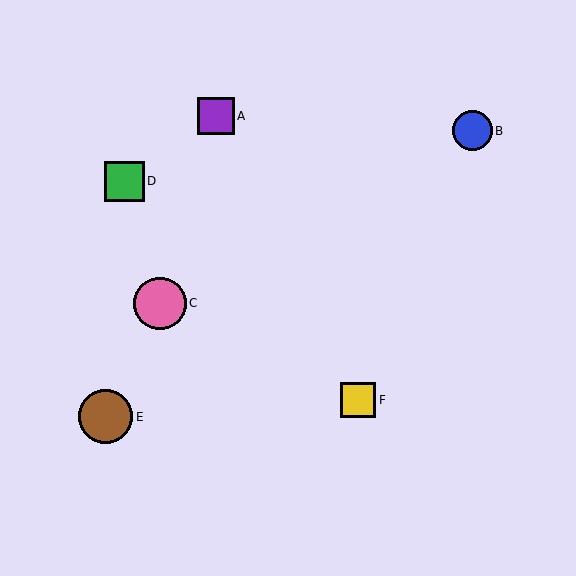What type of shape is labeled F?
Shape F is a yellow square.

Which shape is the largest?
The brown circle (labeled E) is the largest.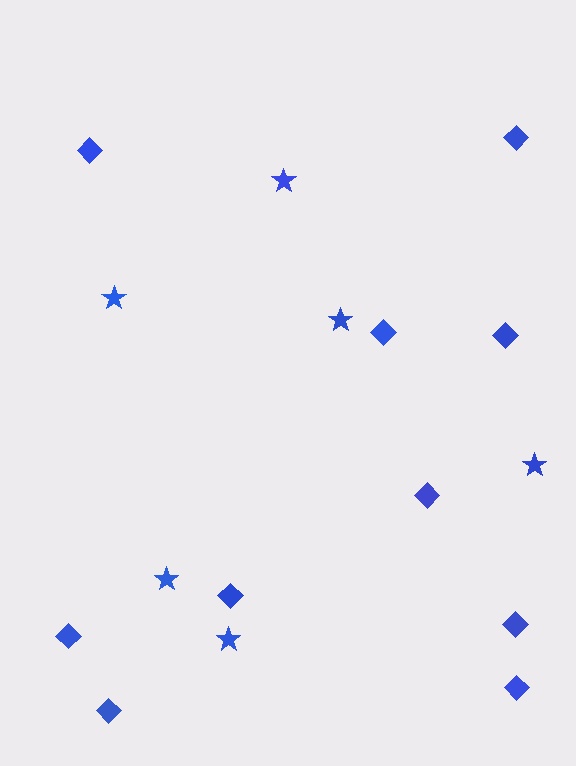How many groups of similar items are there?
There are 2 groups: one group of diamonds (10) and one group of stars (6).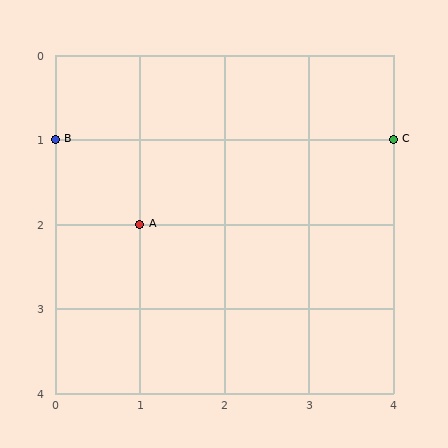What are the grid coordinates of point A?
Point A is at grid coordinates (1, 2).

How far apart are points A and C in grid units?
Points A and C are 3 columns and 1 row apart (about 3.2 grid units diagonally).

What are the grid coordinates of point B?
Point B is at grid coordinates (0, 1).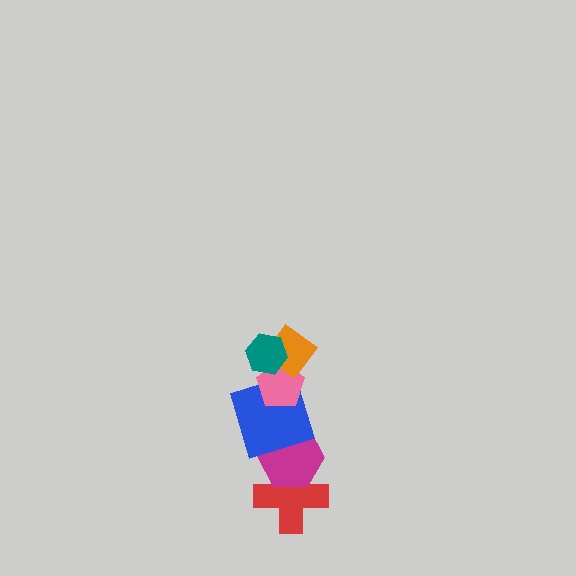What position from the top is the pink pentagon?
The pink pentagon is 3rd from the top.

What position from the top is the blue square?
The blue square is 4th from the top.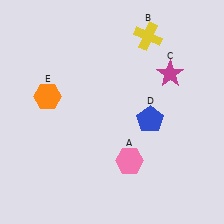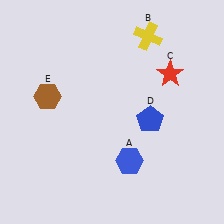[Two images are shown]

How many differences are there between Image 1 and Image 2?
There are 3 differences between the two images.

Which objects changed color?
A changed from pink to blue. C changed from magenta to red. E changed from orange to brown.